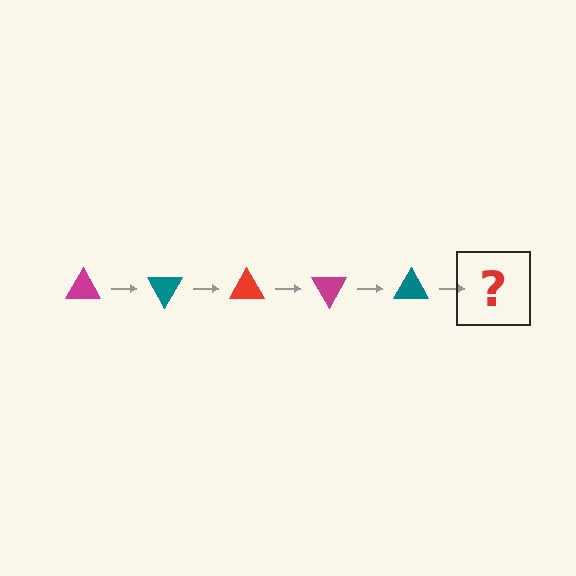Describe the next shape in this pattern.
It should be a red triangle, rotated 300 degrees from the start.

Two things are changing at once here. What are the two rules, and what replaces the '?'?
The two rules are that it rotates 60 degrees each step and the color cycles through magenta, teal, and red. The '?' should be a red triangle, rotated 300 degrees from the start.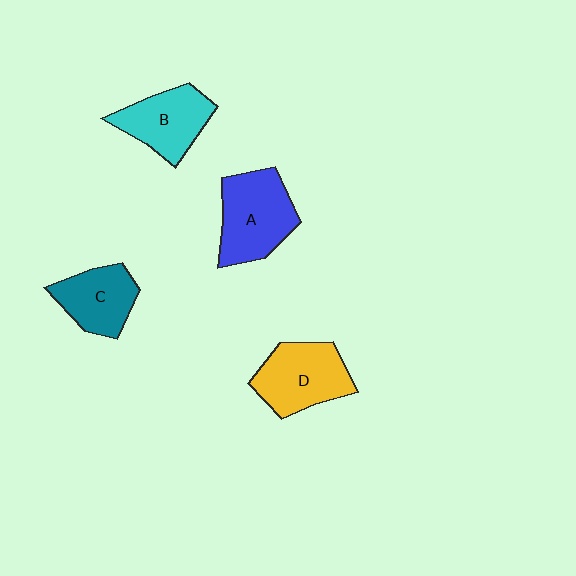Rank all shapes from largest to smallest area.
From largest to smallest: A (blue), D (yellow), B (cyan), C (teal).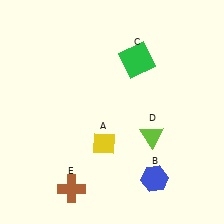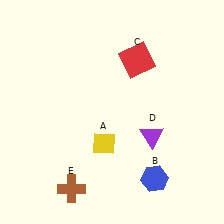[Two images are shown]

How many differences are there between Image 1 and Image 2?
There are 2 differences between the two images.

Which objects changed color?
C changed from green to red. D changed from lime to purple.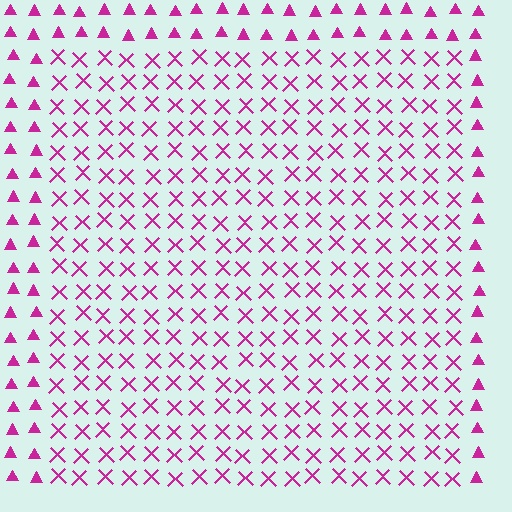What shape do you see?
I see a rectangle.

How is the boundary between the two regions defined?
The boundary is defined by a change in element shape: X marks inside vs. triangles outside. All elements share the same color and spacing.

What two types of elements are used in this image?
The image uses X marks inside the rectangle region and triangles outside it.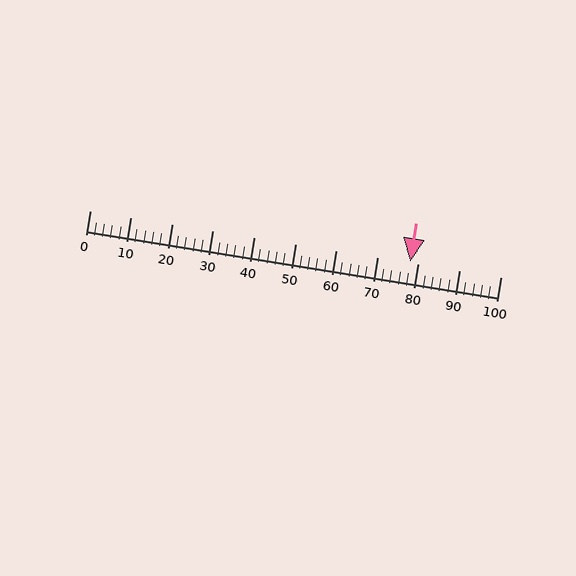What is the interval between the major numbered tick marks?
The major tick marks are spaced 10 units apart.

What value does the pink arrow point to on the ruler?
The pink arrow points to approximately 78.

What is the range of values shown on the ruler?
The ruler shows values from 0 to 100.